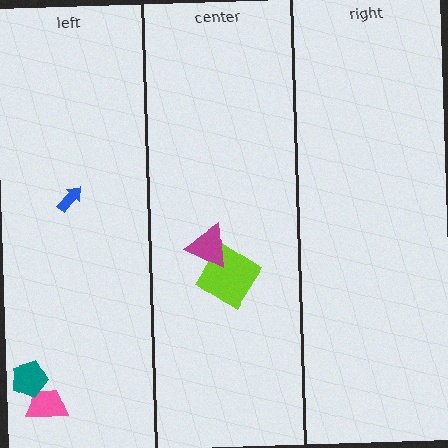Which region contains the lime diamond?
The center region.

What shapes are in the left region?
The pink trapezoid, the blue arrow, the teal pentagon.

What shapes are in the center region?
The lime diamond, the magenta triangle.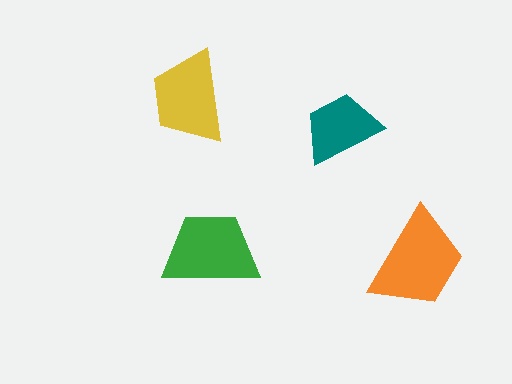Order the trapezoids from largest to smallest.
the orange one, the green one, the yellow one, the teal one.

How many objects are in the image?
There are 4 objects in the image.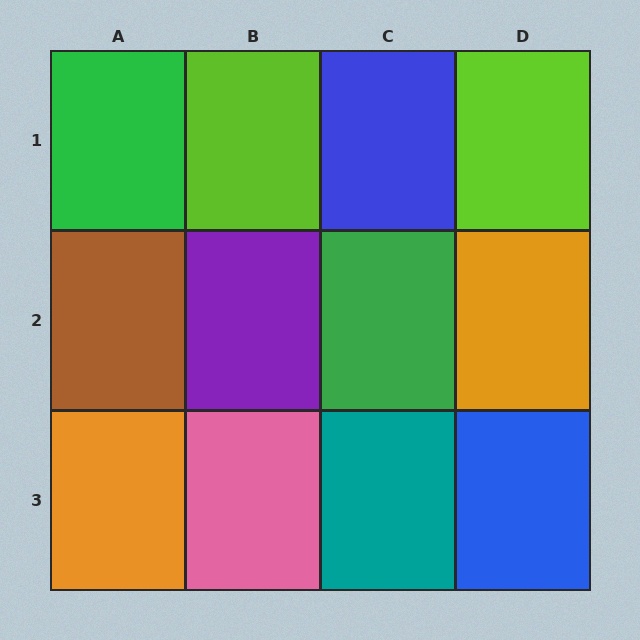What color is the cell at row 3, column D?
Blue.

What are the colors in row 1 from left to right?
Green, lime, blue, lime.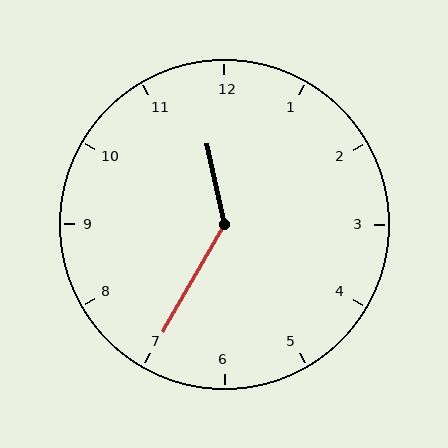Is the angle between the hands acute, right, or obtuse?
It is obtuse.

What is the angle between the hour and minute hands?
Approximately 138 degrees.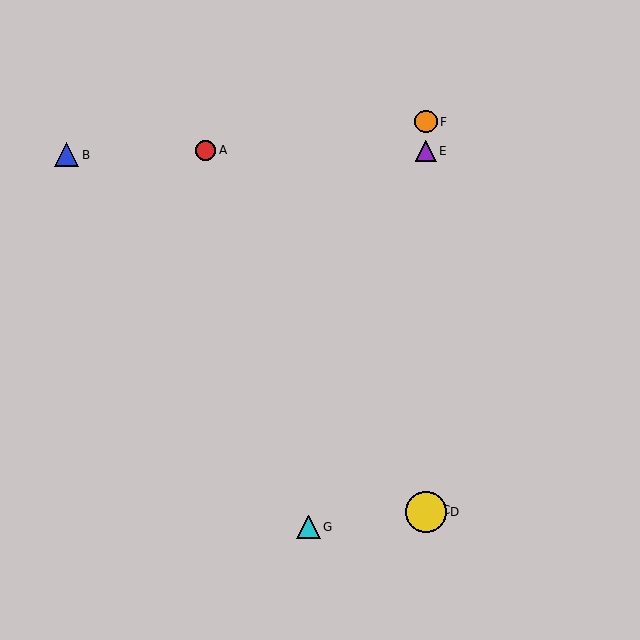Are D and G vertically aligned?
No, D is at x≈426 and G is at x≈308.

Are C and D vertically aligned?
Yes, both are at x≈426.